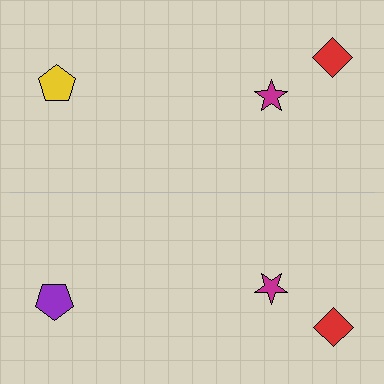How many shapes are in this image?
There are 6 shapes in this image.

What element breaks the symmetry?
The purple pentagon on the bottom side breaks the symmetry — its mirror counterpart is yellow.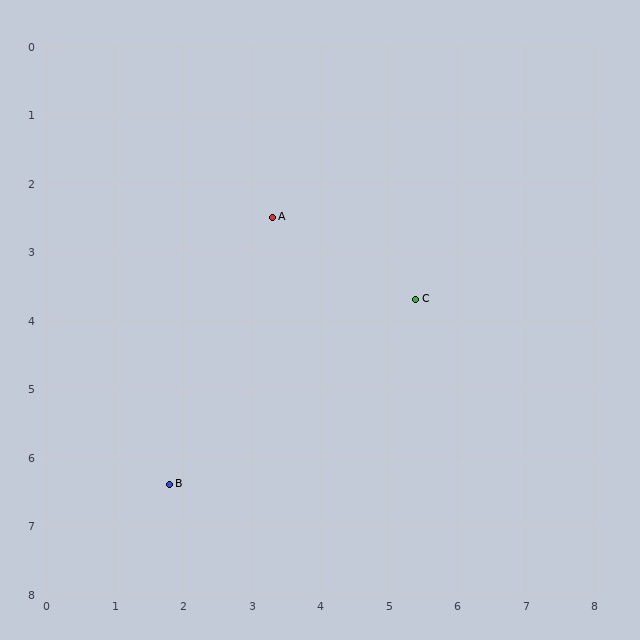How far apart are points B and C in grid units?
Points B and C are about 4.5 grid units apart.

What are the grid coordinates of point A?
Point A is at approximately (3.3, 2.5).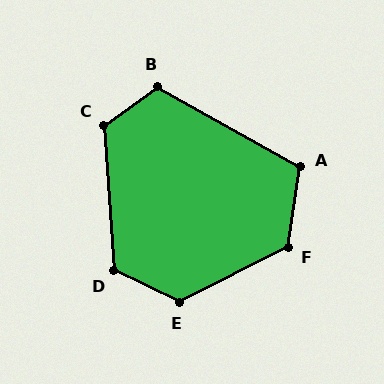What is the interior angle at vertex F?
Approximately 125 degrees (obtuse).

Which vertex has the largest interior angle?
E, at approximately 128 degrees.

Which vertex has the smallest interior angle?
A, at approximately 111 degrees.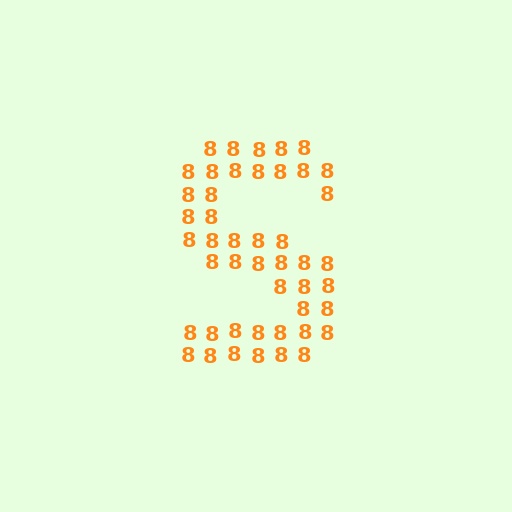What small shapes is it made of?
It is made of small digit 8's.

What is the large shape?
The large shape is the letter S.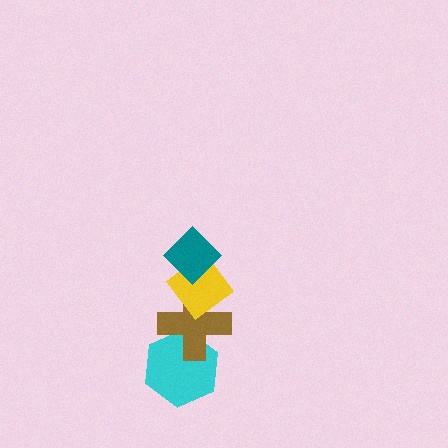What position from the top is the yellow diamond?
The yellow diamond is 2nd from the top.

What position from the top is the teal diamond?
The teal diamond is 1st from the top.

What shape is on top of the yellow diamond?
The teal diamond is on top of the yellow diamond.